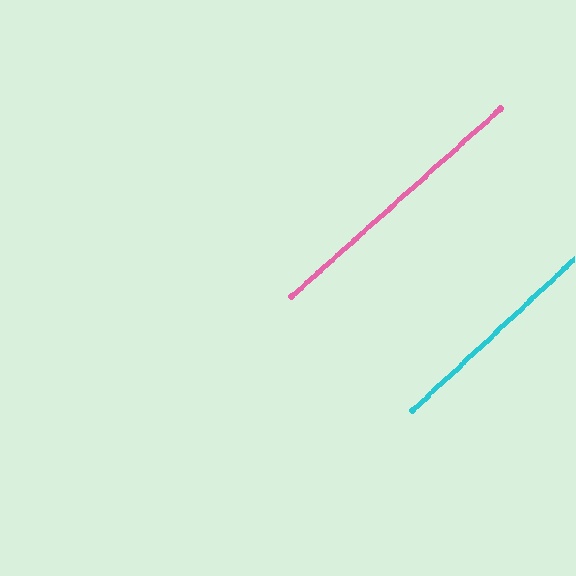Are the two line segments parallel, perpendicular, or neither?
Parallel — their directions differ by only 1.1°.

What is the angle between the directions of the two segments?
Approximately 1 degree.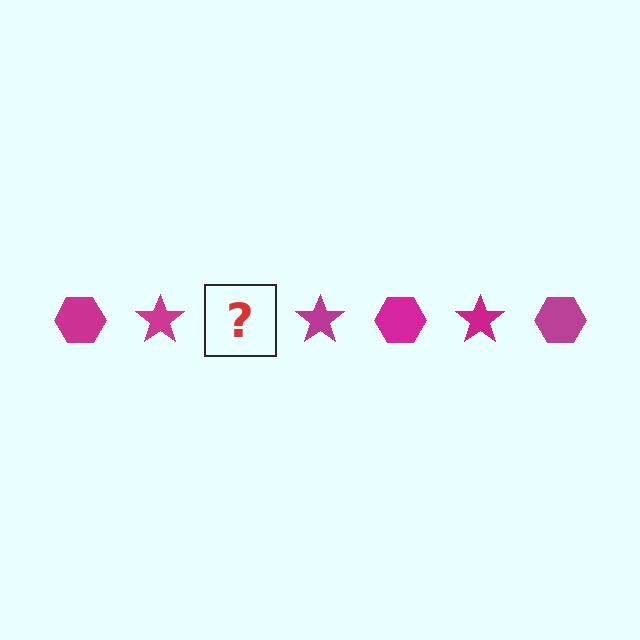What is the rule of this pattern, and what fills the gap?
The rule is that the pattern cycles through hexagon, star shapes in magenta. The gap should be filled with a magenta hexagon.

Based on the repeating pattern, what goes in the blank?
The blank should be a magenta hexagon.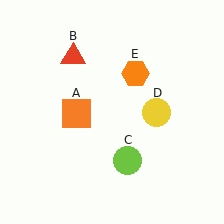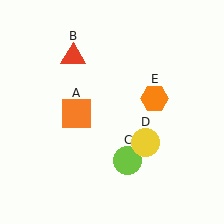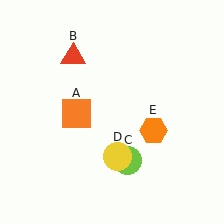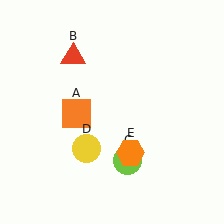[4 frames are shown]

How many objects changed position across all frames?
2 objects changed position: yellow circle (object D), orange hexagon (object E).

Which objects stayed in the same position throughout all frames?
Orange square (object A) and red triangle (object B) and lime circle (object C) remained stationary.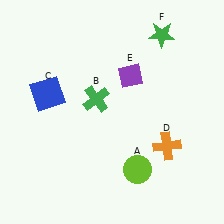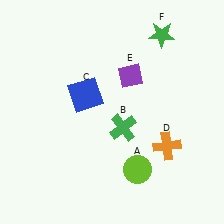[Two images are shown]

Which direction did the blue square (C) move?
The blue square (C) moved right.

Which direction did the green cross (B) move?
The green cross (B) moved down.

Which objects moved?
The objects that moved are: the green cross (B), the blue square (C).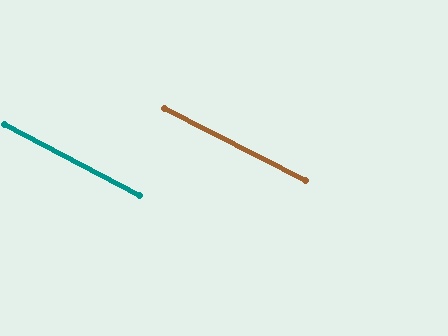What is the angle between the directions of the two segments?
Approximately 1 degree.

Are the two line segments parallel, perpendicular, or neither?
Parallel — their directions differ by only 0.9°.